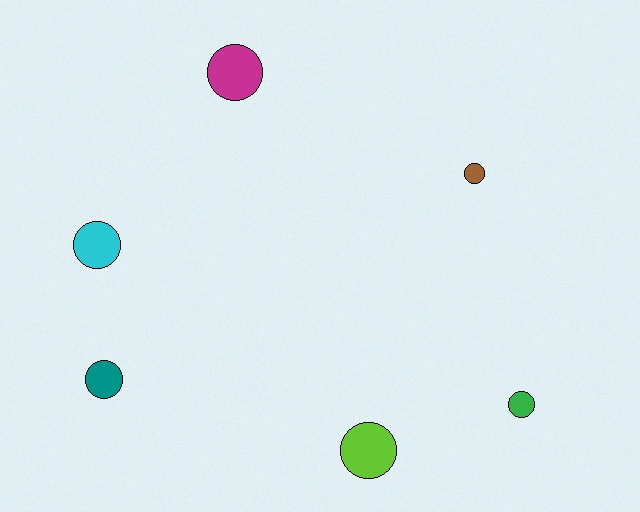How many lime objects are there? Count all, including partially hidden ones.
There is 1 lime object.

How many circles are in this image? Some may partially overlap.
There are 6 circles.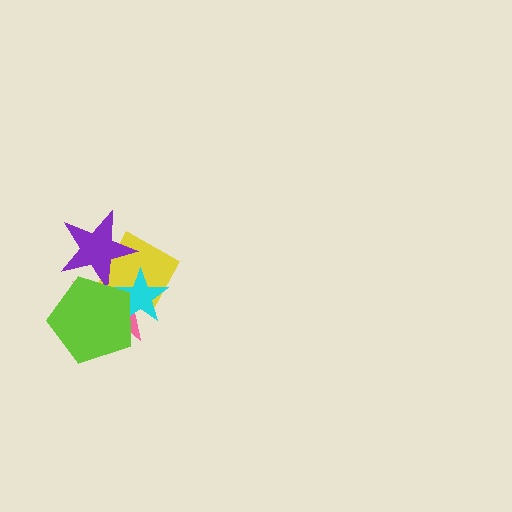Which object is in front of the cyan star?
The lime pentagon is in front of the cyan star.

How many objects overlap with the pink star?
4 objects overlap with the pink star.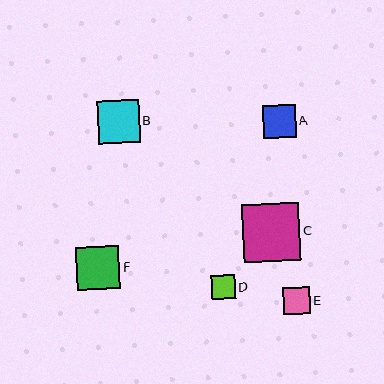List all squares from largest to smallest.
From largest to smallest: C, F, B, A, E, D.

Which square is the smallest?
Square D is the smallest with a size of approximately 24 pixels.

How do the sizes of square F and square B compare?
Square F and square B are approximately the same size.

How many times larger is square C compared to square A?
Square C is approximately 1.8 times the size of square A.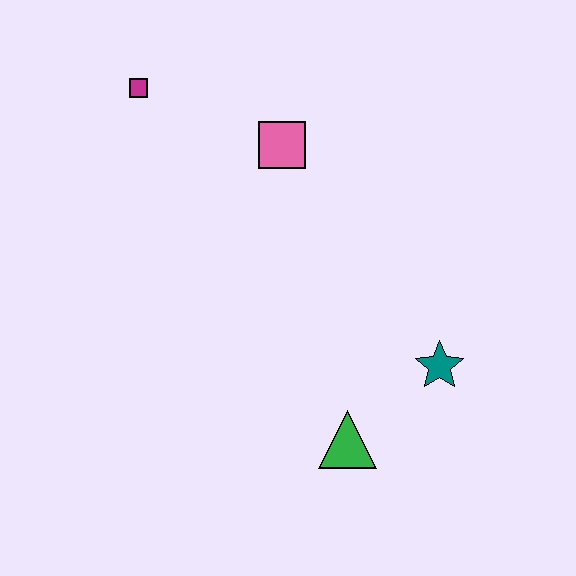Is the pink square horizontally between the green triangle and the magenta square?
Yes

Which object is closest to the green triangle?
The teal star is closest to the green triangle.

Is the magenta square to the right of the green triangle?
No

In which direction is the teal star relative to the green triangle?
The teal star is to the right of the green triangle.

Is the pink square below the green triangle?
No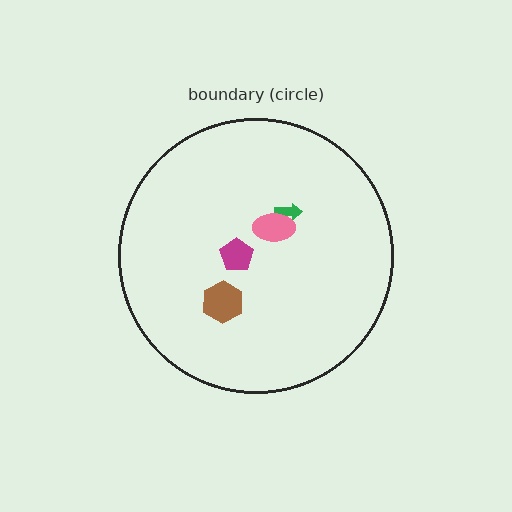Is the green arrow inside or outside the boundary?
Inside.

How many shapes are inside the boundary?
4 inside, 0 outside.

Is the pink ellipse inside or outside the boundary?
Inside.